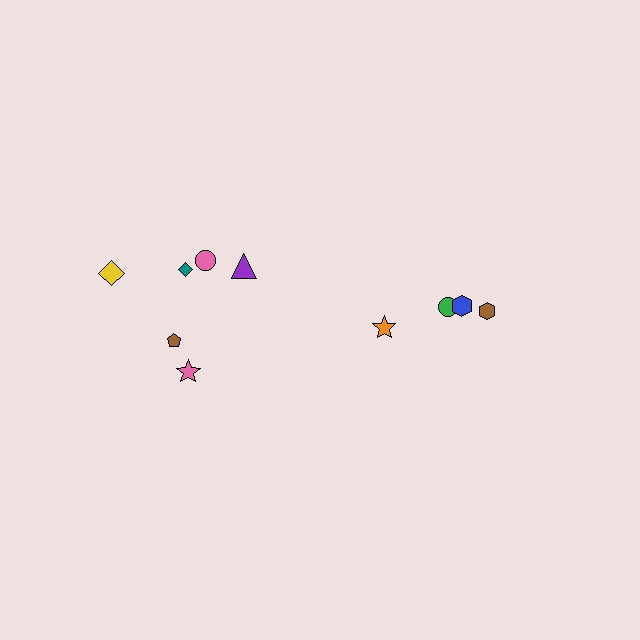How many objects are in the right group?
There are 4 objects.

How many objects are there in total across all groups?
There are 10 objects.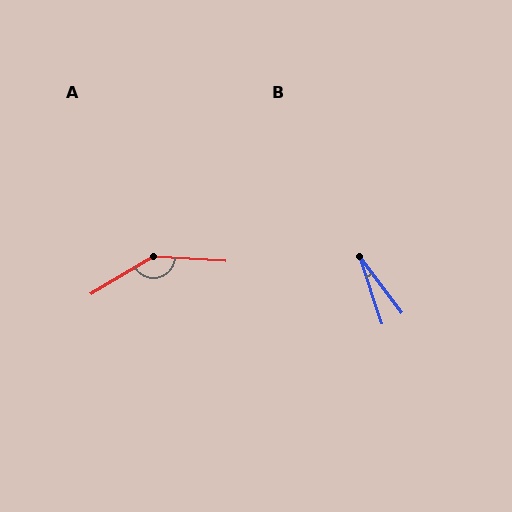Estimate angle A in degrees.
Approximately 145 degrees.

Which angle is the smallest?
B, at approximately 18 degrees.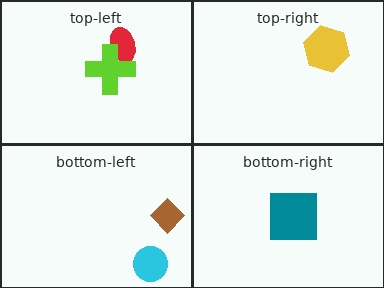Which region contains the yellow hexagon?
The top-right region.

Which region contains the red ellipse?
The top-left region.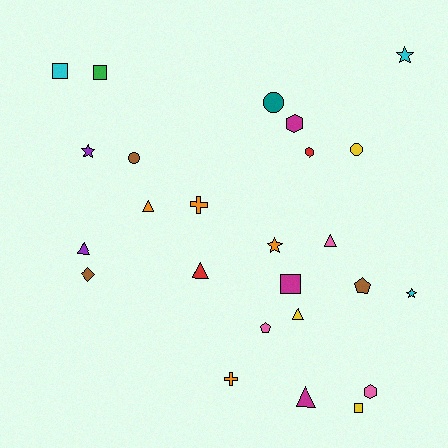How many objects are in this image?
There are 25 objects.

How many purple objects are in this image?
There are 2 purple objects.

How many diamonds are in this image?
There is 1 diamond.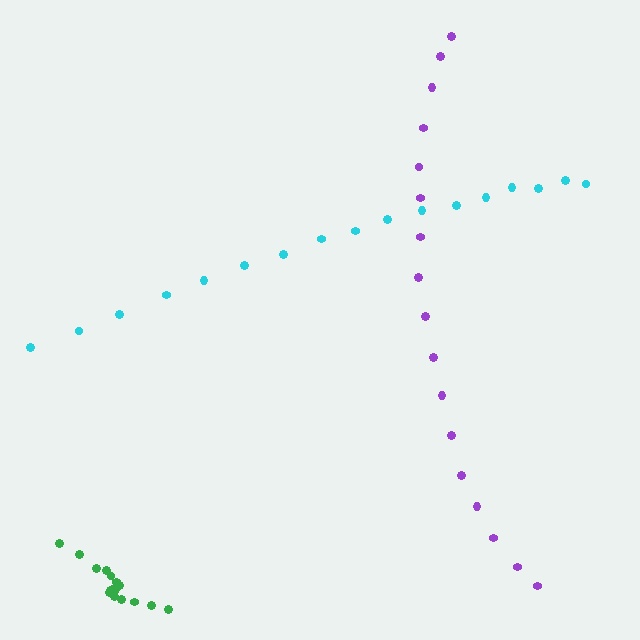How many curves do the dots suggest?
There are 3 distinct paths.